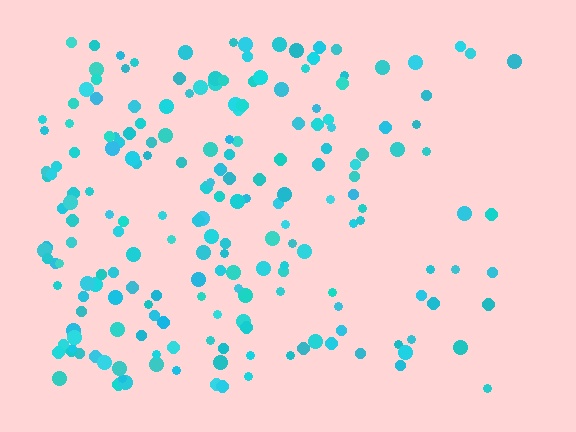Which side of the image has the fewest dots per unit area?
The right.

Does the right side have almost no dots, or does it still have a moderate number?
Still a moderate number, just noticeably fewer than the left.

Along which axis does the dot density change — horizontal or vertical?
Horizontal.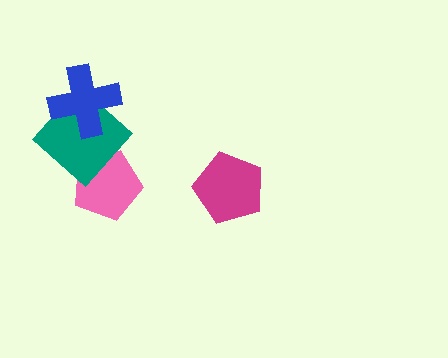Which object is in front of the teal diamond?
The blue cross is in front of the teal diamond.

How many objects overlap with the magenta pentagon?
0 objects overlap with the magenta pentagon.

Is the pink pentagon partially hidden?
Yes, it is partially covered by another shape.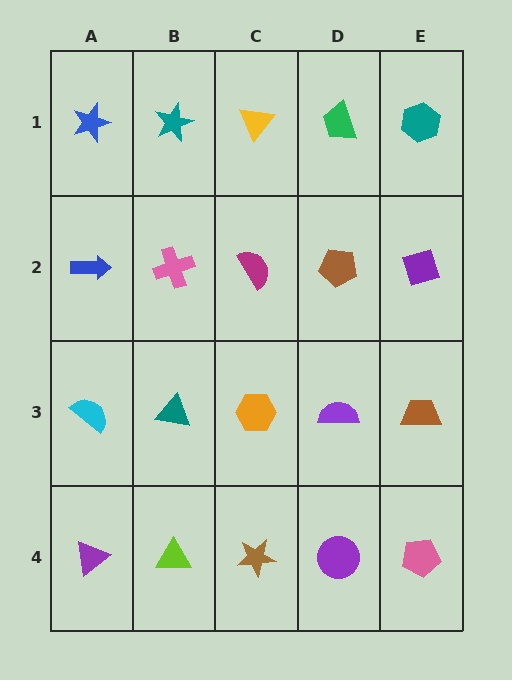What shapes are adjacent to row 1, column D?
A brown pentagon (row 2, column D), a yellow triangle (row 1, column C), a teal hexagon (row 1, column E).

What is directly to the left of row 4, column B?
A purple triangle.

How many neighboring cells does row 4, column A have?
2.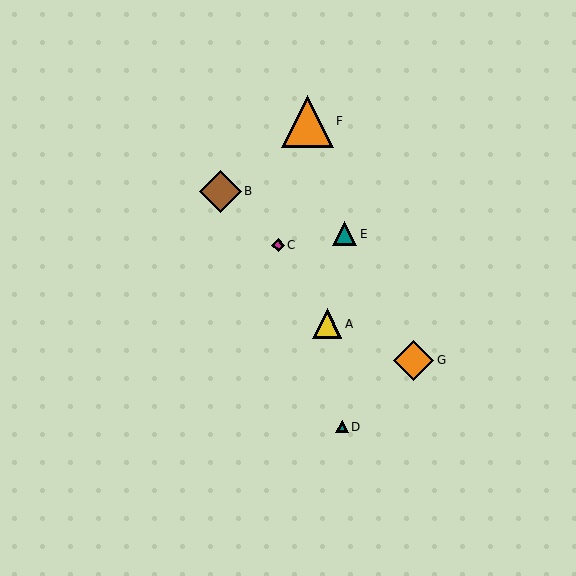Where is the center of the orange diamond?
The center of the orange diamond is at (413, 360).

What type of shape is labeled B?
Shape B is a brown diamond.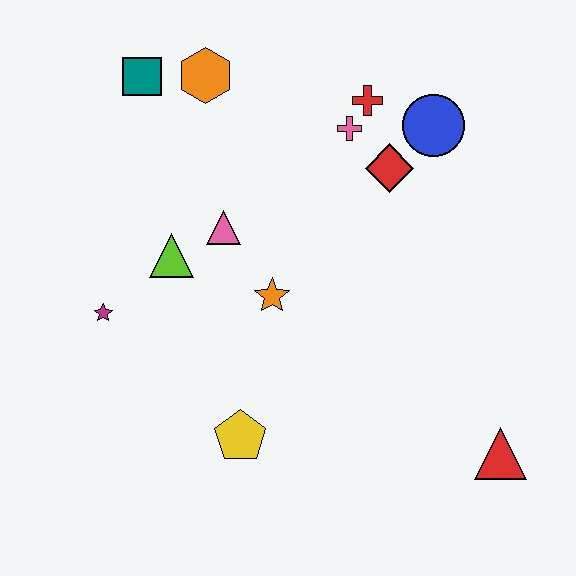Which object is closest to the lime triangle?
The pink triangle is closest to the lime triangle.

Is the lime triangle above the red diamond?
No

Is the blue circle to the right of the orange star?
Yes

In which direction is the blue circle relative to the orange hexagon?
The blue circle is to the right of the orange hexagon.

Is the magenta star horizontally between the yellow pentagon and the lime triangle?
No